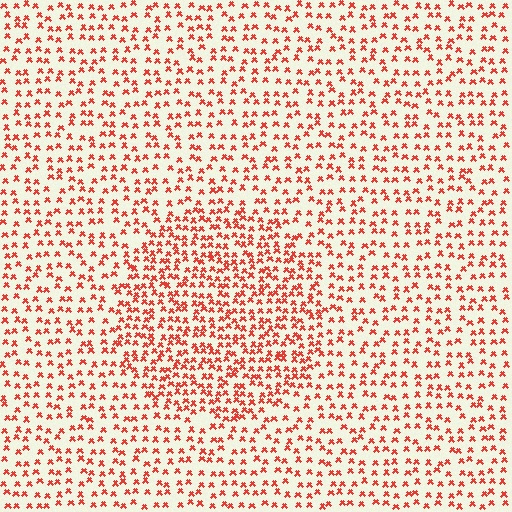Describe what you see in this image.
The image contains small red elements arranged at two different densities. A circle-shaped region is visible where the elements are more densely packed than the surrounding area.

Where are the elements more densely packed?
The elements are more densely packed inside the circle boundary.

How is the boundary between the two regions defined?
The boundary is defined by a change in element density (approximately 1.7x ratio). All elements are the same color, size, and shape.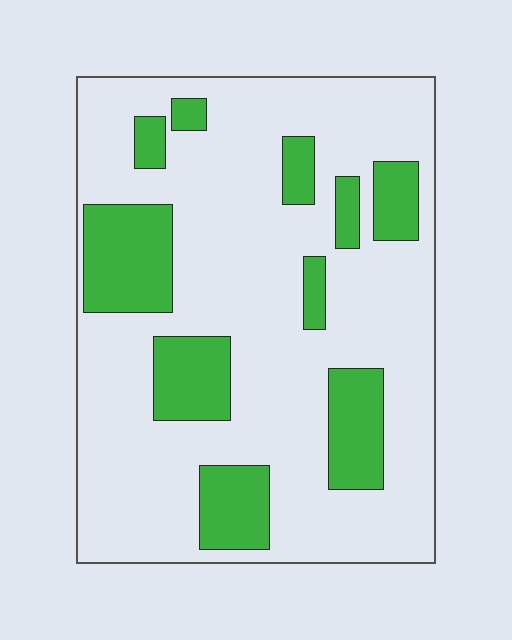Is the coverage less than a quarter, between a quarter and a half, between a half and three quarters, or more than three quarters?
Less than a quarter.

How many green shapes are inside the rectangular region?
10.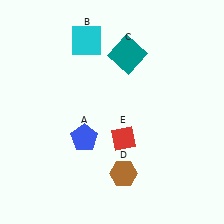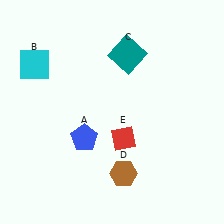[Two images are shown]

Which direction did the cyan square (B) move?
The cyan square (B) moved left.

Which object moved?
The cyan square (B) moved left.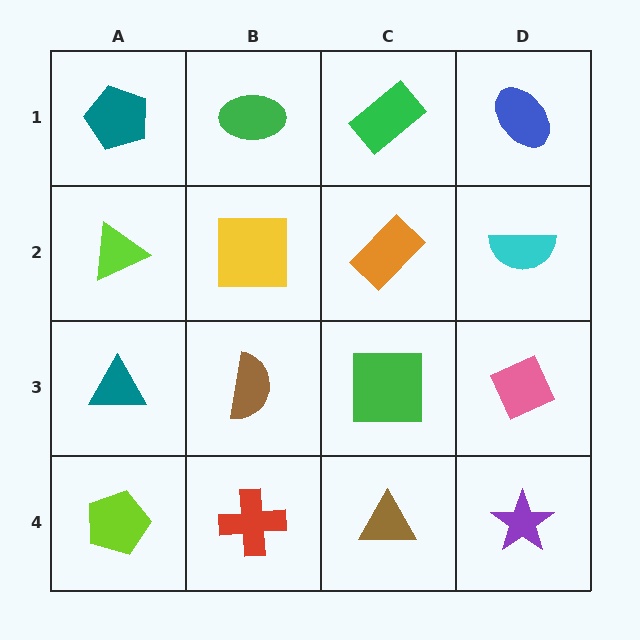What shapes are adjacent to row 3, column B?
A yellow square (row 2, column B), a red cross (row 4, column B), a teal triangle (row 3, column A), a green square (row 3, column C).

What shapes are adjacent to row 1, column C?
An orange rectangle (row 2, column C), a green ellipse (row 1, column B), a blue ellipse (row 1, column D).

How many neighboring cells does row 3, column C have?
4.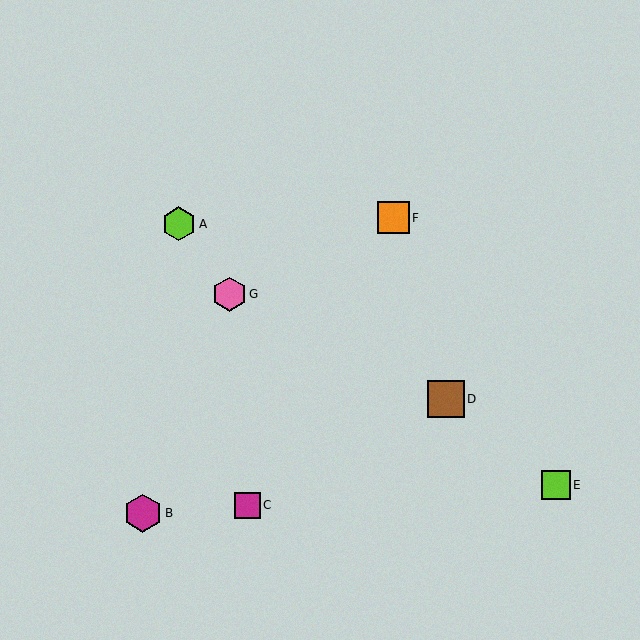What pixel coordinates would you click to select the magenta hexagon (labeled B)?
Click at (143, 513) to select the magenta hexagon B.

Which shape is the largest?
The magenta hexagon (labeled B) is the largest.